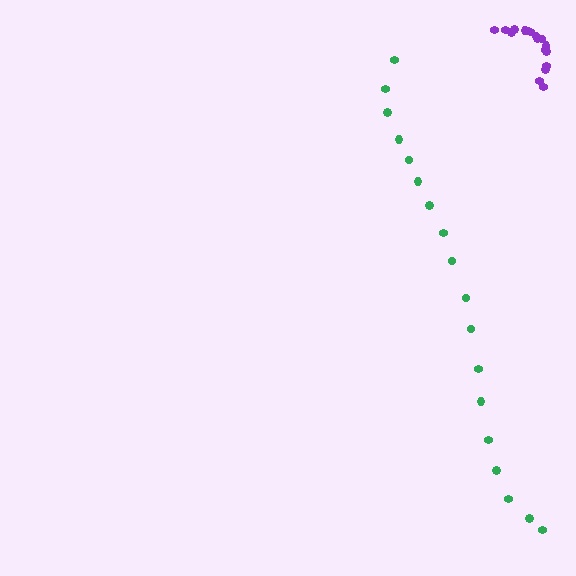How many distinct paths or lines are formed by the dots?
There are 2 distinct paths.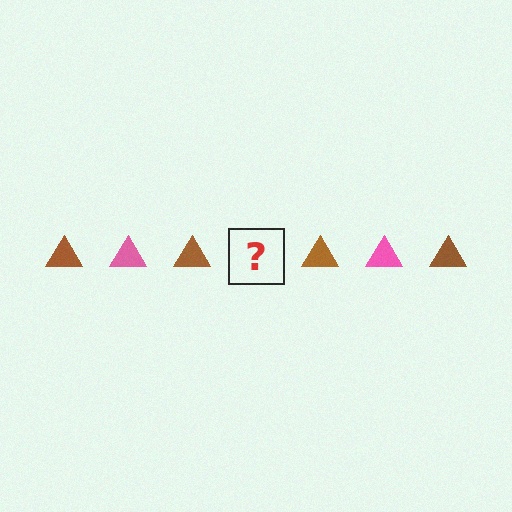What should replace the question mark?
The question mark should be replaced with a pink triangle.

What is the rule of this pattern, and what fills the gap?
The rule is that the pattern cycles through brown, pink triangles. The gap should be filled with a pink triangle.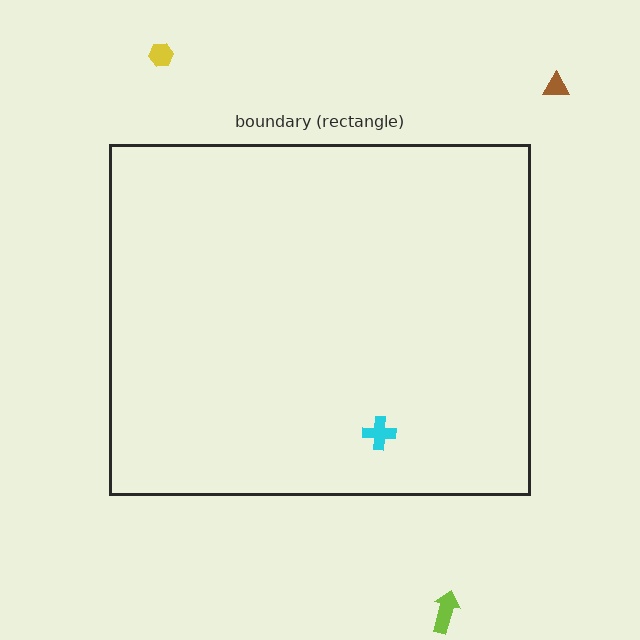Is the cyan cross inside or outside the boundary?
Inside.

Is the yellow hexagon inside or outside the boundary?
Outside.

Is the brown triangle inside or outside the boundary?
Outside.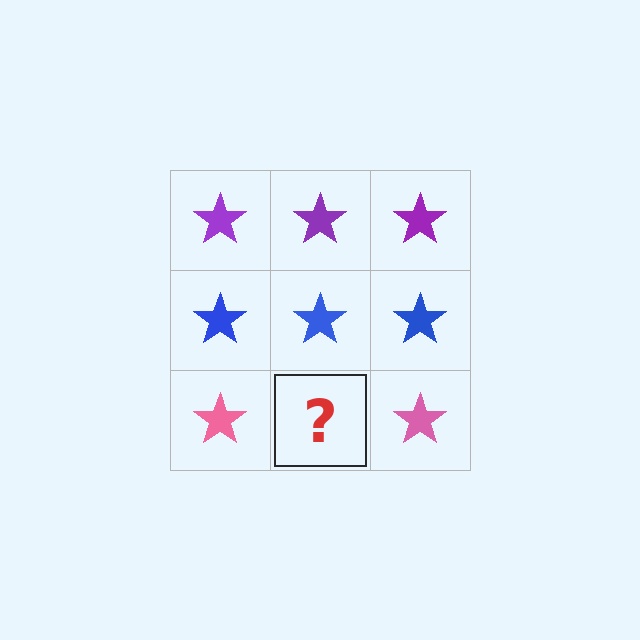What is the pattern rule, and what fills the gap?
The rule is that each row has a consistent color. The gap should be filled with a pink star.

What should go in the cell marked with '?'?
The missing cell should contain a pink star.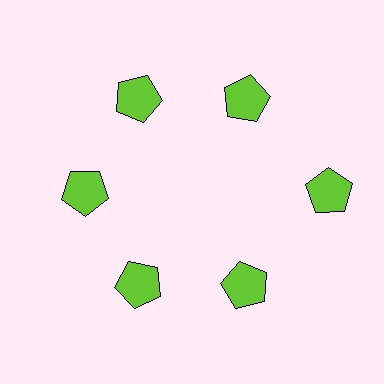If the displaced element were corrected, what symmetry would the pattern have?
It would have 6-fold rotational symmetry — the pattern would map onto itself every 60 degrees.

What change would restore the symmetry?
The symmetry would be restored by moving it inward, back onto the ring so that all 6 pentagons sit at equal angles and equal distance from the center.